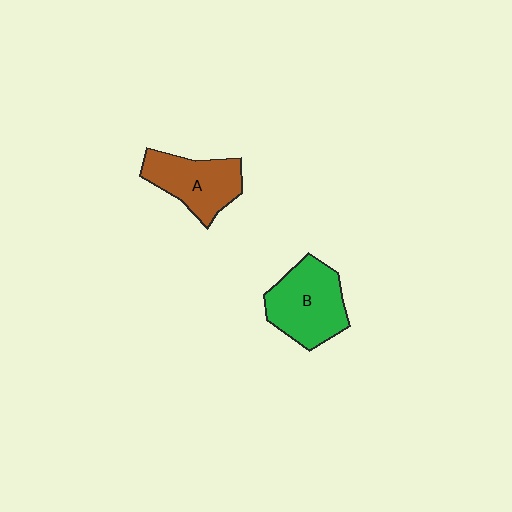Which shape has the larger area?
Shape B (green).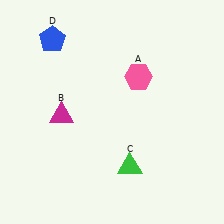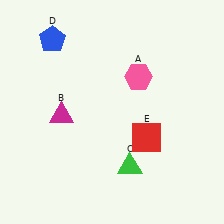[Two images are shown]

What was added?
A red square (E) was added in Image 2.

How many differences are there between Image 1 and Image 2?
There is 1 difference between the two images.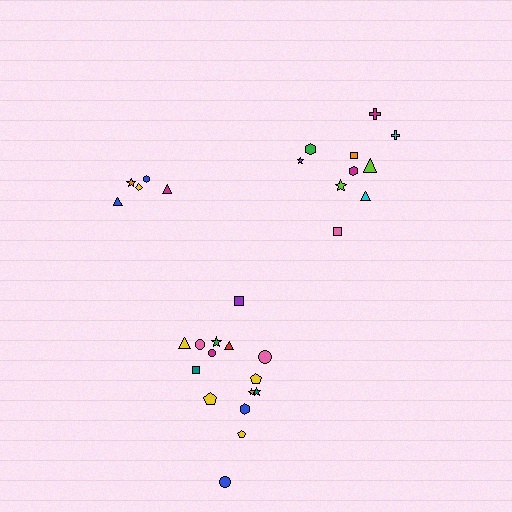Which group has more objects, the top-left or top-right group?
The top-right group.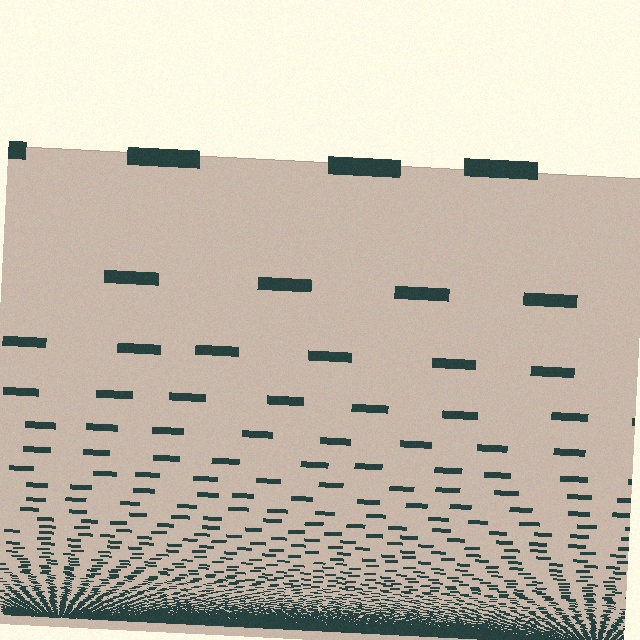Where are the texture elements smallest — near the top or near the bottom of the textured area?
Near the bottom.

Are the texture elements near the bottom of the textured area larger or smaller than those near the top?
Smaller. The gradient is inverted — elements near the bottom are smaller and denser.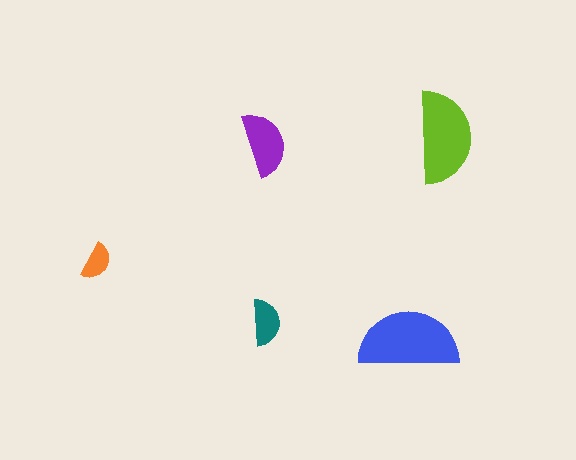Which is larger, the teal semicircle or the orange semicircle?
The teal one.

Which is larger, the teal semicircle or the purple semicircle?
The purple one.